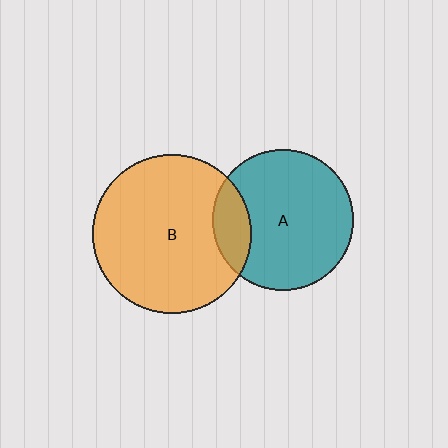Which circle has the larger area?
Circle B (orange).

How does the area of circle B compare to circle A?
Approximately 1.3 times.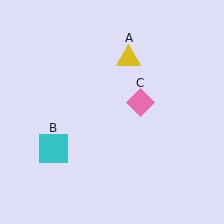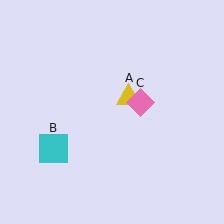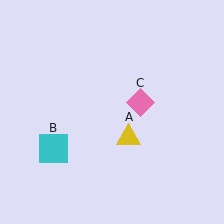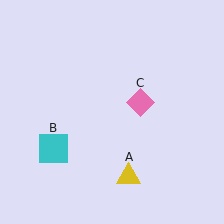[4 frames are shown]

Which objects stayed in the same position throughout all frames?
Cyan square (object B) and pink diamond (object C) remained stationary.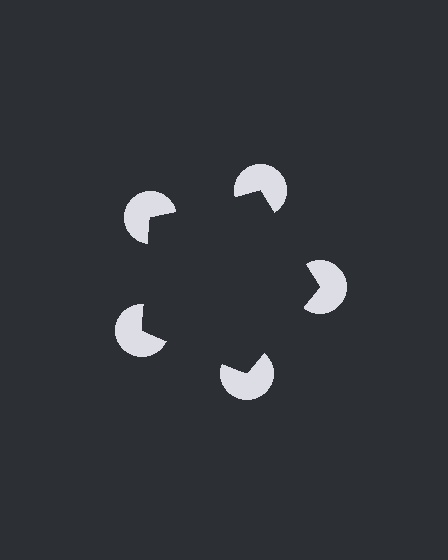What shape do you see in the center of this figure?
An illusory pentagon — its edges are inferred from the aligned wedge cuts in the pac-man discs, not physically drawn.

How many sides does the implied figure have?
5 sides.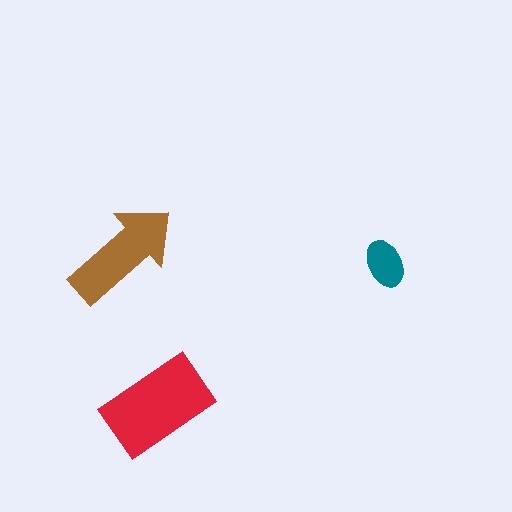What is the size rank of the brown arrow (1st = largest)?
2nd.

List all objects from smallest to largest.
The teal ellipse, the brown arrow, the red rectangle.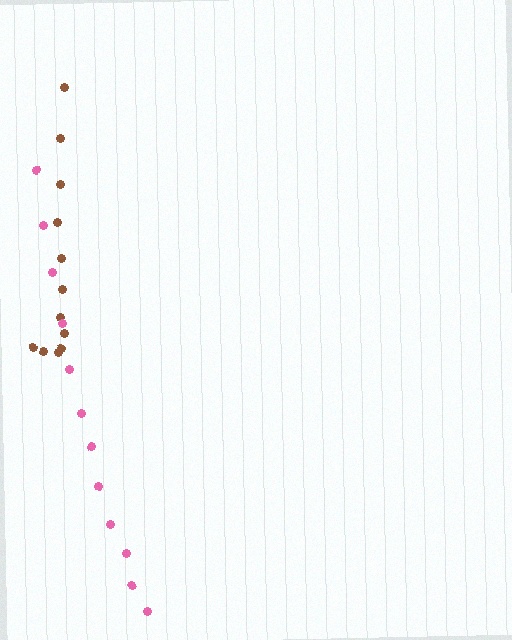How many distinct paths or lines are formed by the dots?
There are 2 distinct paths.